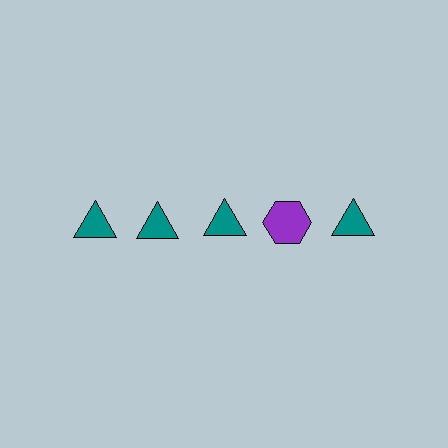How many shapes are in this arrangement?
There are 5 shapes arranged in a grid pattern.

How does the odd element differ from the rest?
It differs in both color (purple instead of teal) and shape (hexagon instead of triangle).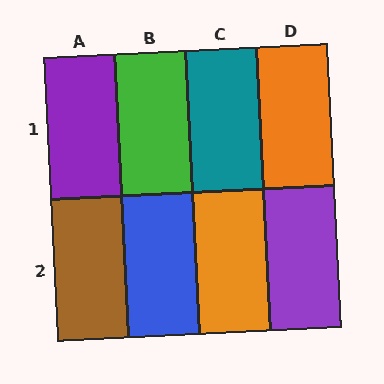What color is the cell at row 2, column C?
Orange.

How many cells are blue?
1 cell is blue.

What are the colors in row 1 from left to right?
Purple, green, teal, orange.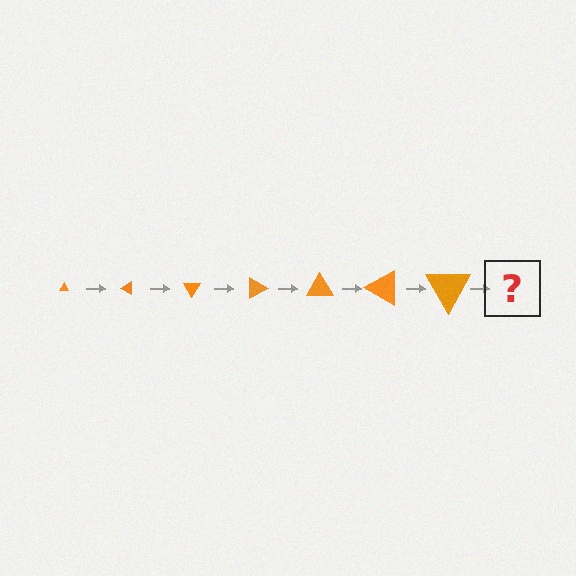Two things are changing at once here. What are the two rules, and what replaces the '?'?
The two rules are that the triangle grows larger each step and it rotates 30 degrees each step. The '?' should be a triangle, larger than the previous one and rotated 210 degrees from the start.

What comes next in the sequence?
The next element should be a triangle, larger than the previous one and rotated 210 degrees from the start.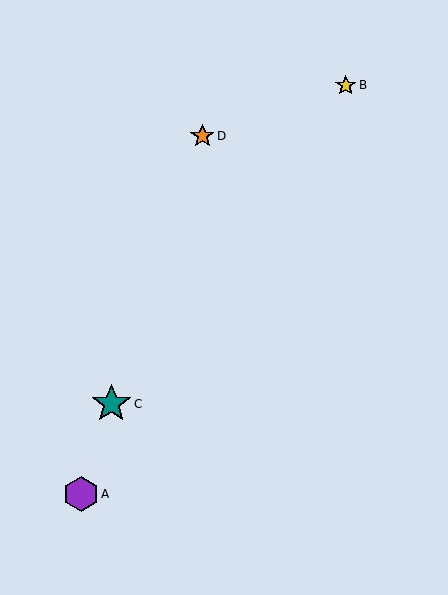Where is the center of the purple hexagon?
The center of the purple hexagon is at (81, 494).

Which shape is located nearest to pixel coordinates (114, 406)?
The teal star (labeled C) at (111, 404) is nearest to that location.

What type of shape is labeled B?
Shape B is a yellow star.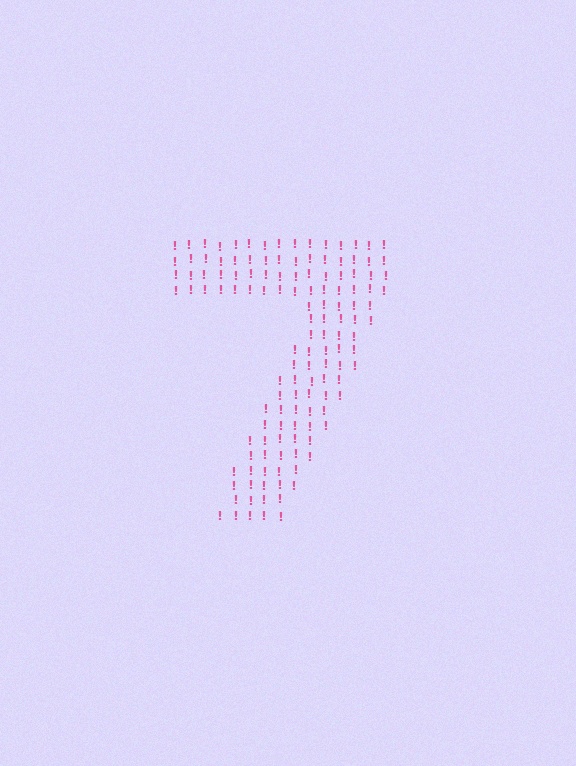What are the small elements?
The small elements are exclamation marks.